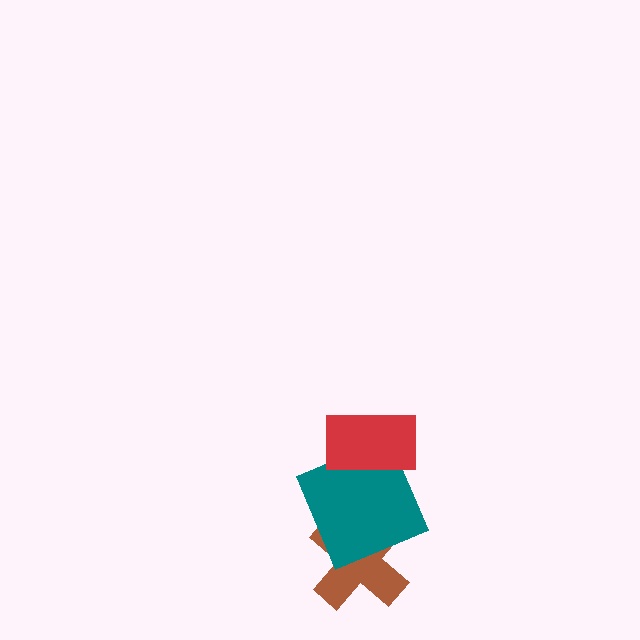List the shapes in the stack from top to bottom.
From top to bottom: the red rectangle, the teal square, the brown cross.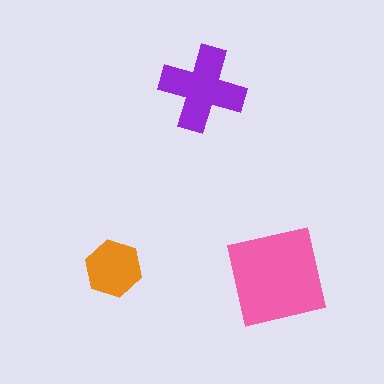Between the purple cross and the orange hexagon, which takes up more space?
The purple cross.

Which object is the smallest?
The orange hexagon.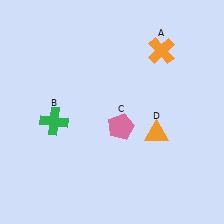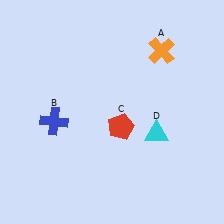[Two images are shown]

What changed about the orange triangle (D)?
In Image 1, D is orange. In Image 2, it changed to cyan.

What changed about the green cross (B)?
In Image 1, B is green. In Image 2, it changed to blue.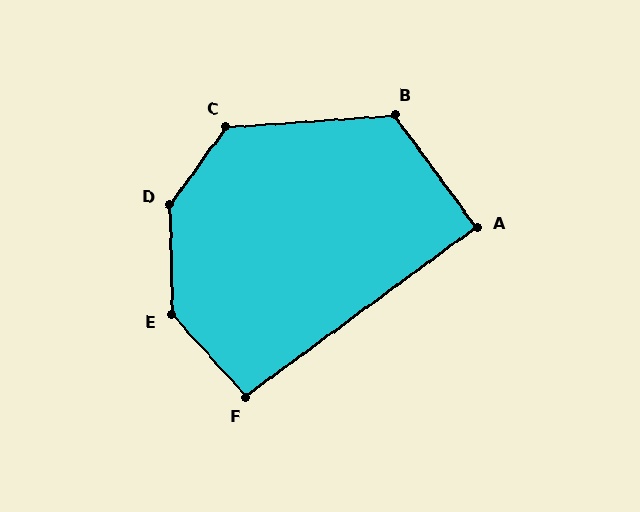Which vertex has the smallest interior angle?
A, at approximately 90 degrees.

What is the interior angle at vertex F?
Approximately 96 degrees (obtuse).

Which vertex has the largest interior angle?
D, at approximately 142 degrees.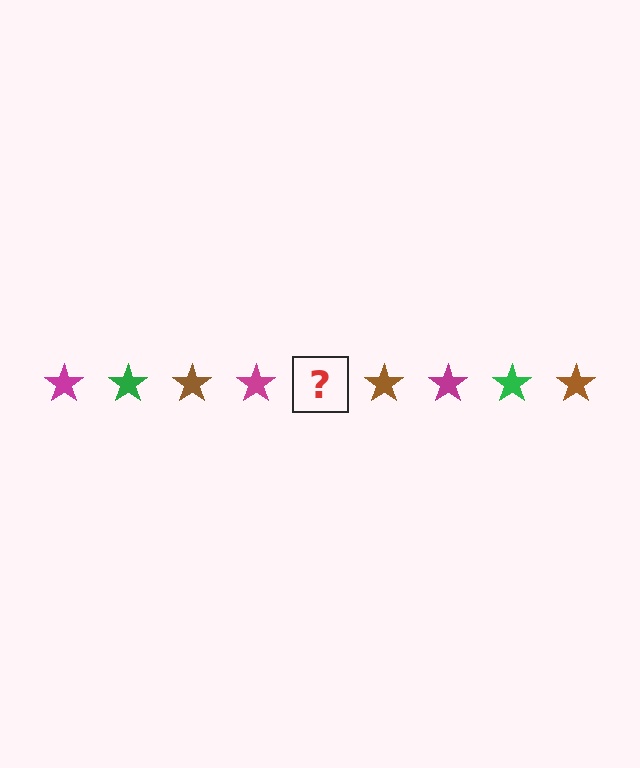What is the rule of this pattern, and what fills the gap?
The rule is that the pattern cycles through magenta, green, brown stars. The gap should be filled with a green star.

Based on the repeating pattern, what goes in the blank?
The blank should be a green star.